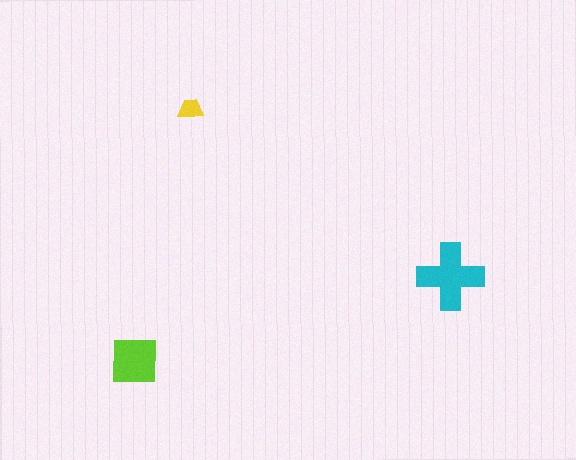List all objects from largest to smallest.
The cyan cross, the lime square, the yellow trapezoid.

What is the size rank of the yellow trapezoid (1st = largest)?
3rd.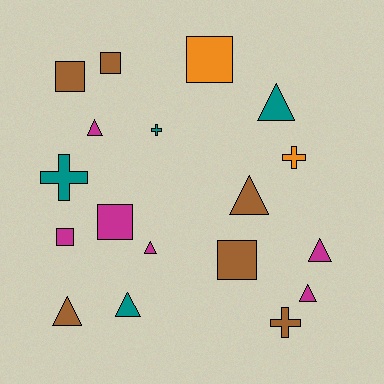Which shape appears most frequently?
Triangle, with 8 objects.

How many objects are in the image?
There are 18 objects.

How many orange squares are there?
There is 1 orange square.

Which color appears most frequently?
Brown, with 6 objects.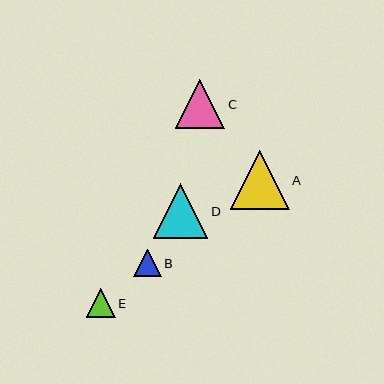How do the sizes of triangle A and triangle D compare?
Triangle A and triangle D are approximately the same size.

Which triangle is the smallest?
Triangle B is the smallest with a size of approximately 28 pixels.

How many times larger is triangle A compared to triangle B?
Triangle A is approximately 2.1 times the size of triangle B.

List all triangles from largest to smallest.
From largest to smallest: A, D, C, E, B.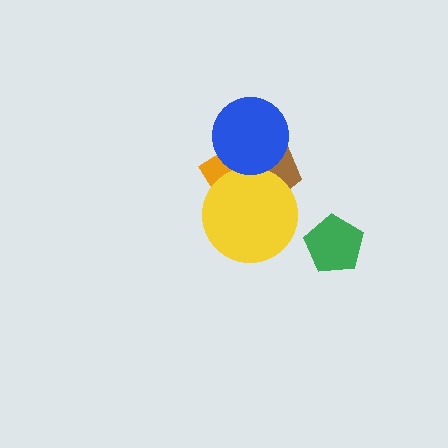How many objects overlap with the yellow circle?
2 objects overlap with the yellow circle.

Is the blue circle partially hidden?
No, no other shape covers it.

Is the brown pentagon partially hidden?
Yes, it is partially covered by another shape.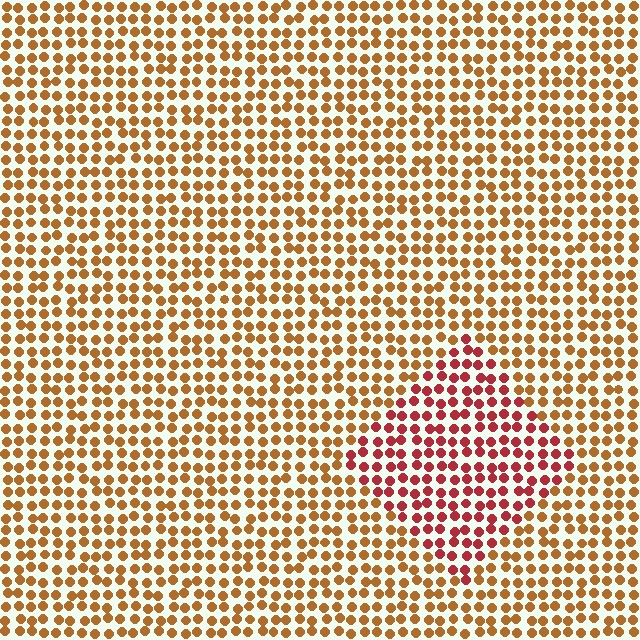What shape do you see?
I see a diamond.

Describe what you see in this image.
The image is filled with small brown elements in a uniform arrangement. A diamond-shaped region is visible where the elements are tinted to a slightly different hue, forming a subtle color boundary.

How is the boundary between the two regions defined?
The boundary is defined purely by a slight shift in hue (about 37 degrees). Spacing, size, and orientation are identical on both sides.